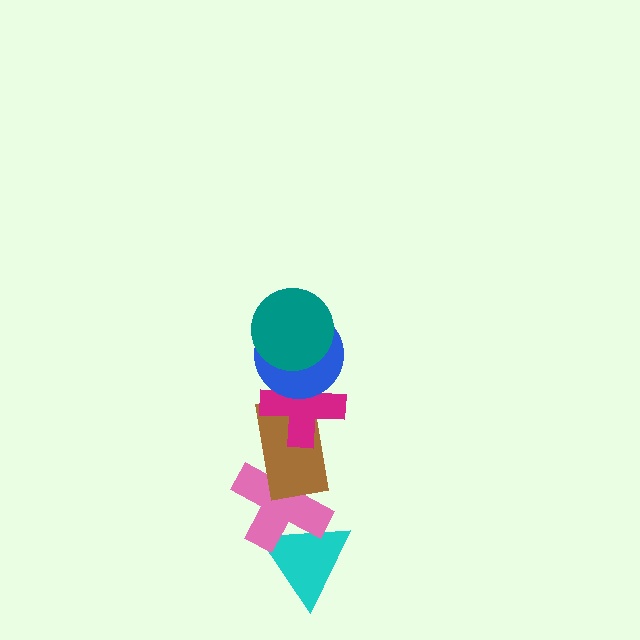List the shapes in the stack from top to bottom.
From top to bottom: the teal circle, the blue circle, the magenta cross, the brown rectangle, the pink cross, the cyan triangle.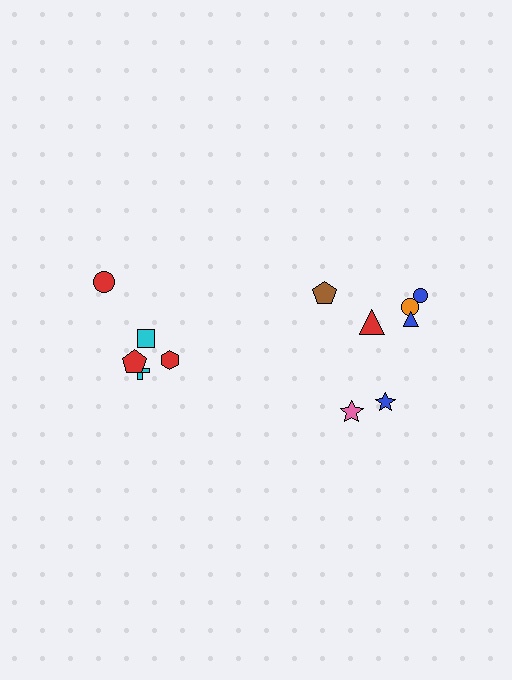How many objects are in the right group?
There are 7 objects.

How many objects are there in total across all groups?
There are 12 objects.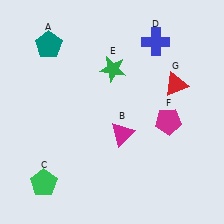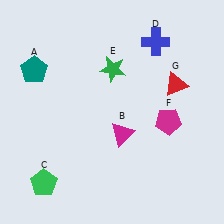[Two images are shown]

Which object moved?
The teal pentagon (A) moved down.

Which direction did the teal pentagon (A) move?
The teal pentagon (A) moved down.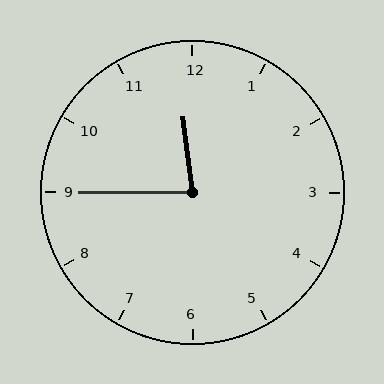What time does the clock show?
11:45.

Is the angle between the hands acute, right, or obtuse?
It is acute.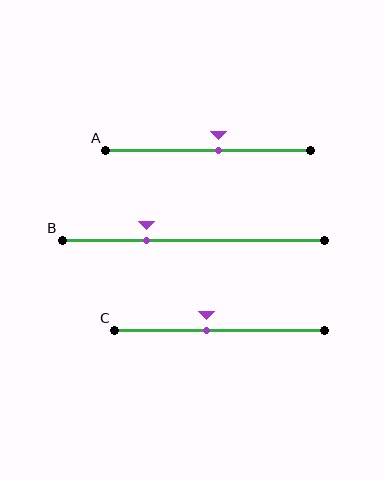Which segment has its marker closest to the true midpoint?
Segment A has its marker closest to the true midpoint.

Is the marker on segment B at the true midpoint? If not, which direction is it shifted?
No, the marker on segment B is shifted to the left by about 18% of the segment length.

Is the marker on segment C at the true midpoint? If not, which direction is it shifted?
No, the marker on segment C is shifted to the left by about 6% of the segment length.